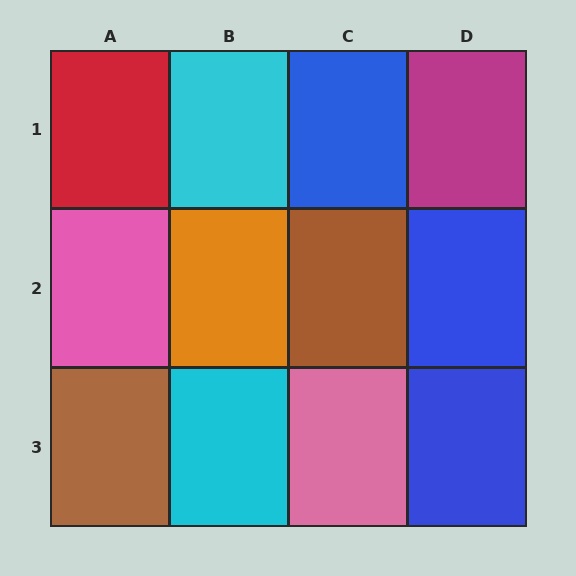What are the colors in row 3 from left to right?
Brown, cyan, pink, blue.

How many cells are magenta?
1 cell is magenta.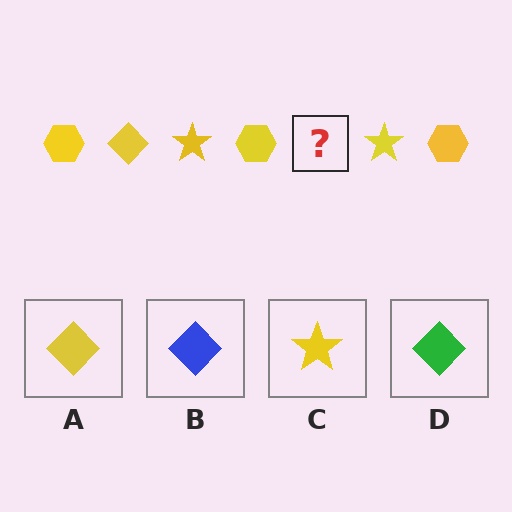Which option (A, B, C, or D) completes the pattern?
A.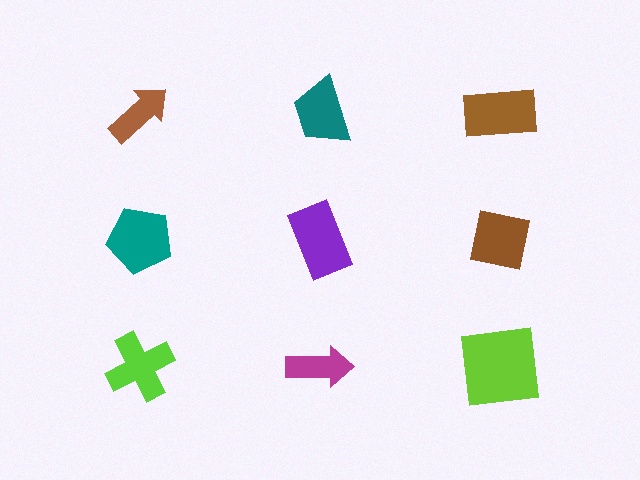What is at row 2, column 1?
A teal pentagon.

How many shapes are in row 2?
3 shapes.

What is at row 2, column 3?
A brown square.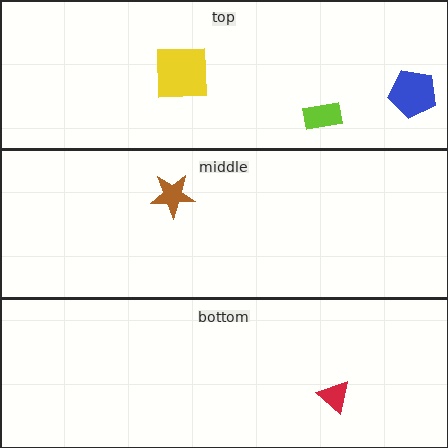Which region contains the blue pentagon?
The top region.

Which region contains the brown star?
The middle region.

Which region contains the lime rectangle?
The top region.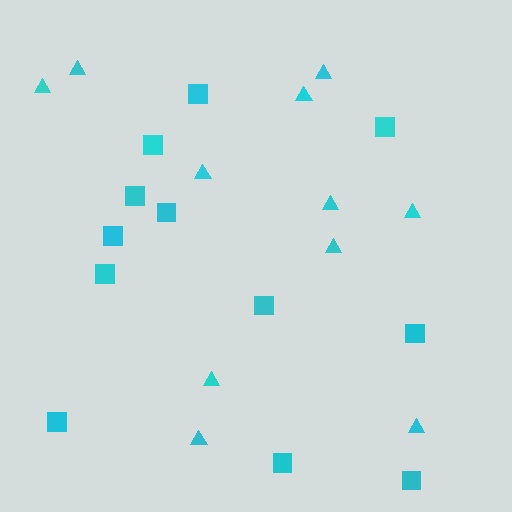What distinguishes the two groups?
There are 2 groups: one group of squares (12) and one group of triangles (11).